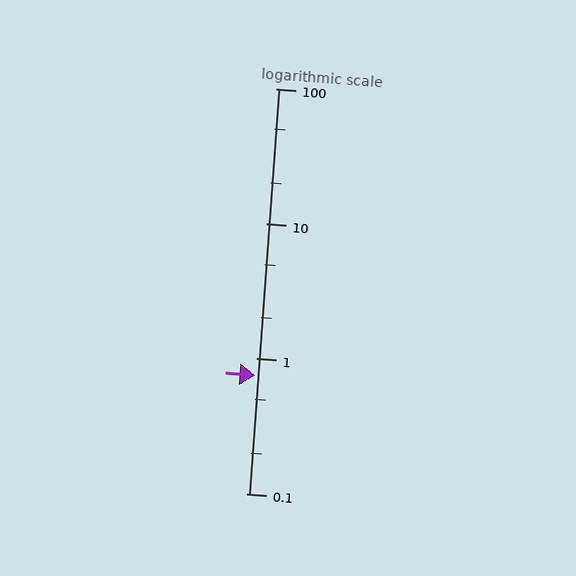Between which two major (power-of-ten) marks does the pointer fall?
The pointer is between 0.1 and 1.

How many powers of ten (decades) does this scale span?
The scale spans 3 decades, from 0.1 to 100.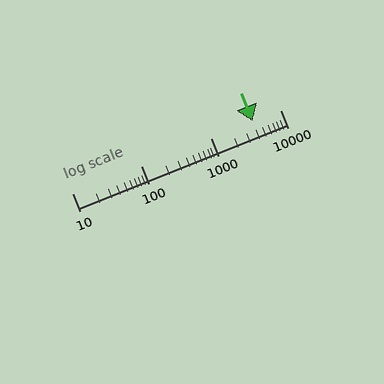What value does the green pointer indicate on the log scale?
The pointer indicates approximately 4000.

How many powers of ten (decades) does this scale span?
The scale spans 3 decades, from 10 to 10000.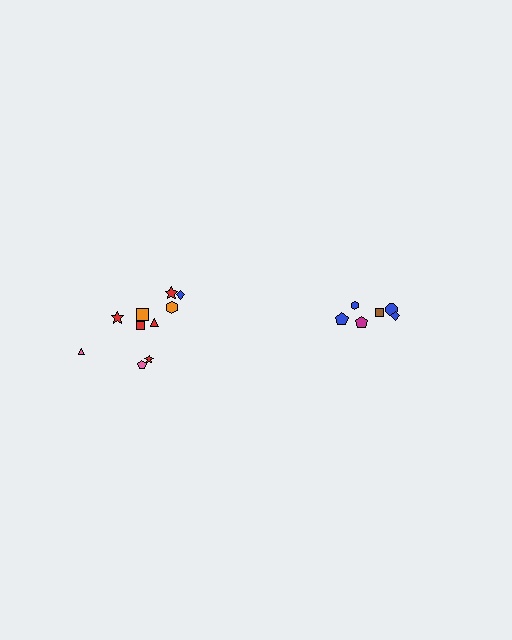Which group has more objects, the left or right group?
The left group.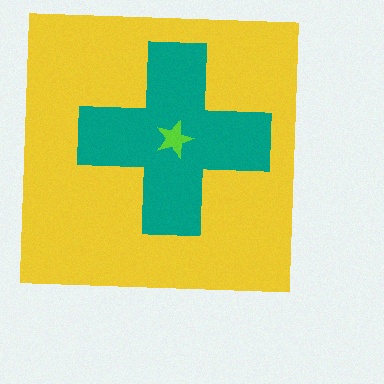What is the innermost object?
The lime star.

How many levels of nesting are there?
3.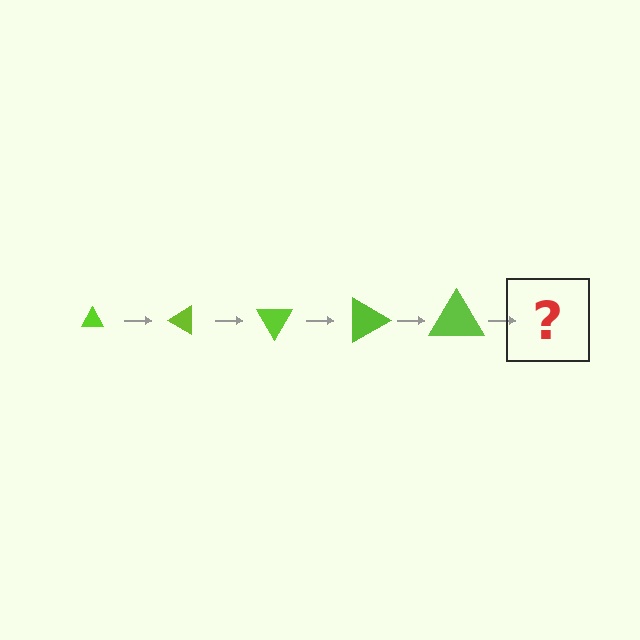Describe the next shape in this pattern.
It should be a triangle, larger than the previous one and rotated 150 degrees from the start.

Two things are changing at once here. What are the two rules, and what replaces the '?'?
The two rules are that the triangle grows larger each step and it rotates 30 degrees each step. The '?' should be a triangle, larger than the previous one and rotated 150 degrees from the start.